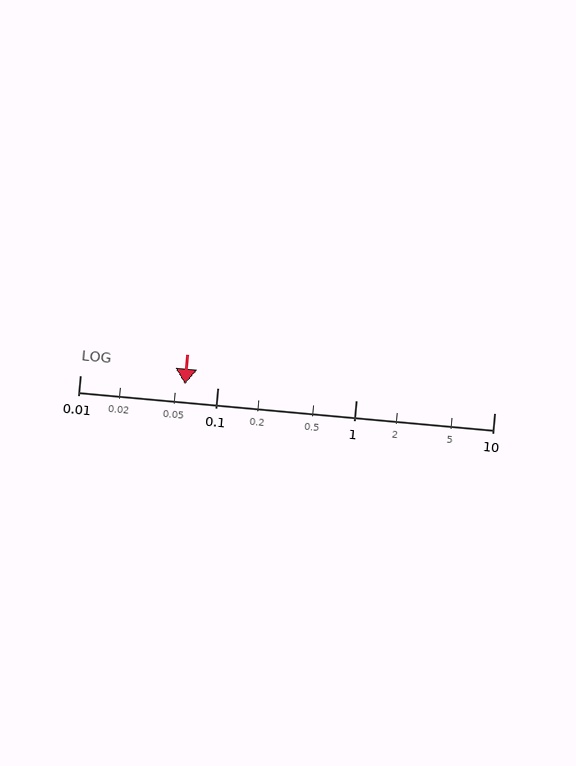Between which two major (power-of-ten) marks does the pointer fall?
The pointer is between 0.01 and 0.1.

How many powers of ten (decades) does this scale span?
The scale spans 3 decades, from 0.01 to 10.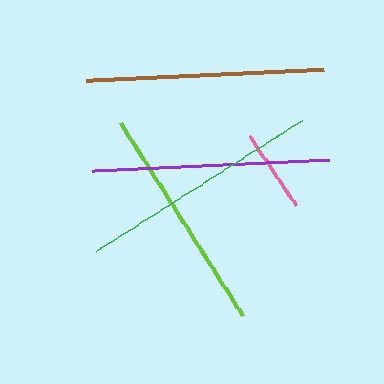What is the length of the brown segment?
The brown segment is approximately 238 pixels long.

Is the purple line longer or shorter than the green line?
The green line is longer than the purple line.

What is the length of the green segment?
The green segment is approximately 244 pixels long.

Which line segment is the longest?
The green line is the longest at approximately 244 pixels.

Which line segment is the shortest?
The pink line is the shortest at approximately 82 pixels.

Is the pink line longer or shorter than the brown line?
The brown line is longer than the pink line.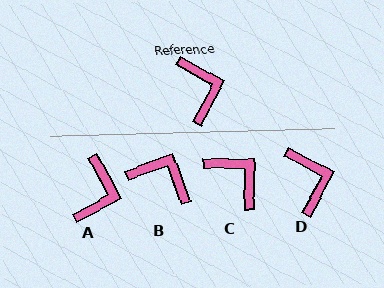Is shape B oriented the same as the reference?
No, it is off by about 48 degrees.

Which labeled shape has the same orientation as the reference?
D.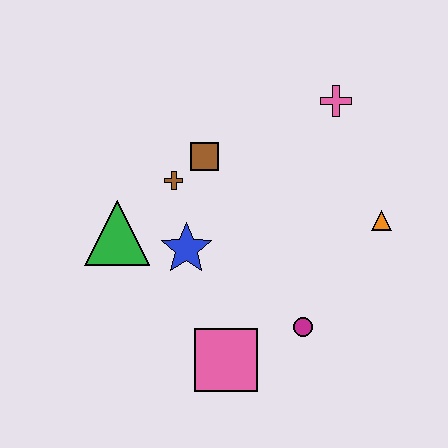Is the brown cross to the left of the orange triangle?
Yes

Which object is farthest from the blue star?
The pink cross is farthest from the blue star.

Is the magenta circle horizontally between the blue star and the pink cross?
Yes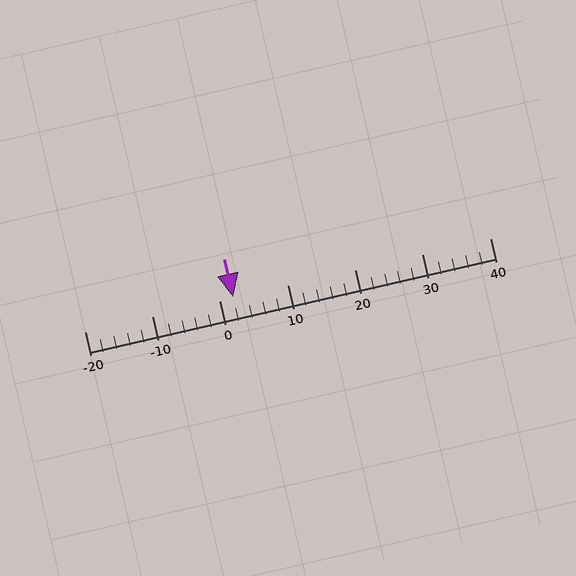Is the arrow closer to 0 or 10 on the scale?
The arrow is closer to 0.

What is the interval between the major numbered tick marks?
The major tick marks are spaced 10 units apart.